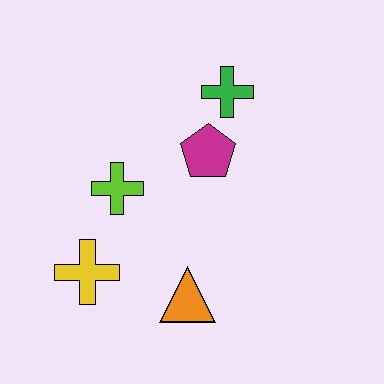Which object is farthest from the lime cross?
The green cross is farthest from the lime cross.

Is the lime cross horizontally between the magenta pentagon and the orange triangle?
No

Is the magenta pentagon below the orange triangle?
No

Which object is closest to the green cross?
The magenta pentagon is closest to the green cross.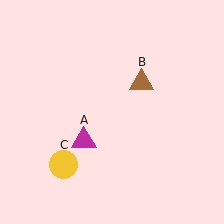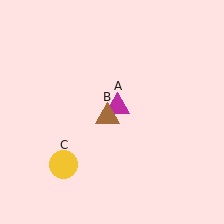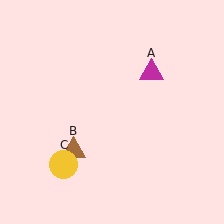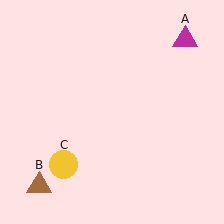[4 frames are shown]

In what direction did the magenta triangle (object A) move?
The magenta triangle (object A) moved up and to the right.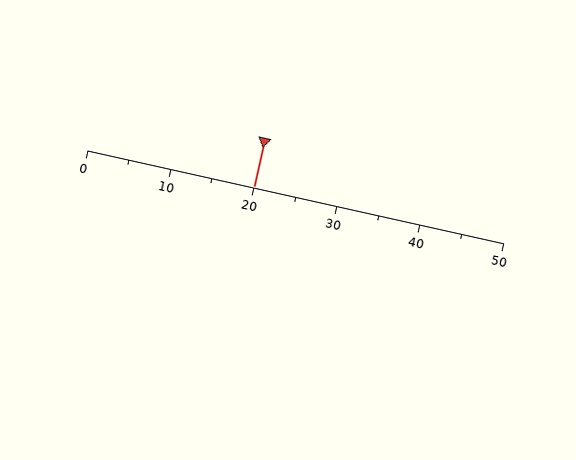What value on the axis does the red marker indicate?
The marker indicates approximately 20.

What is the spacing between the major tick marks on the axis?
The major ticks are spaced 10 apart.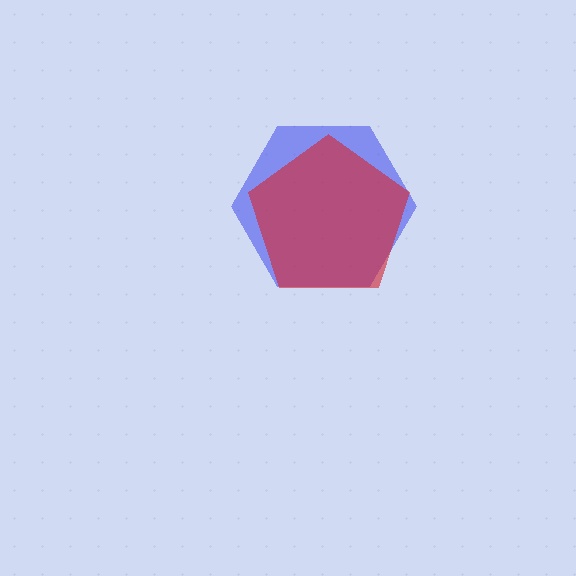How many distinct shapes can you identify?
There are 2 distinct shapes: a blue hexagon, a red pentagon.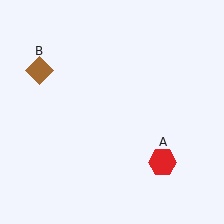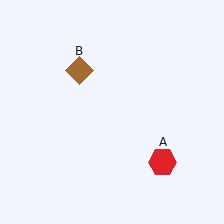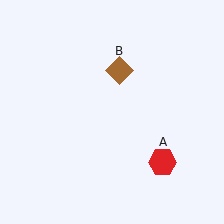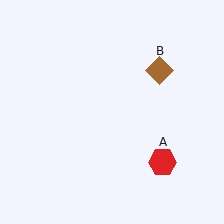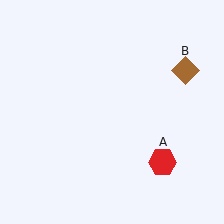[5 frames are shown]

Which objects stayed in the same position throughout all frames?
Red hexagon (object A) remained stationary.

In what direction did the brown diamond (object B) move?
The brown diamond (object B) moved right.